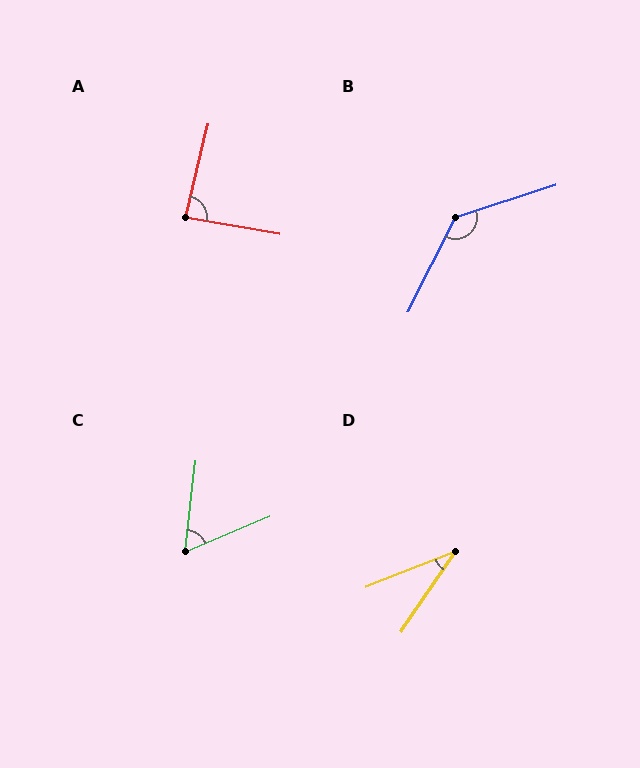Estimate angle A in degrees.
Approximately 86 degrees.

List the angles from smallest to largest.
D (34°), C (60°), A (86°), B (135°).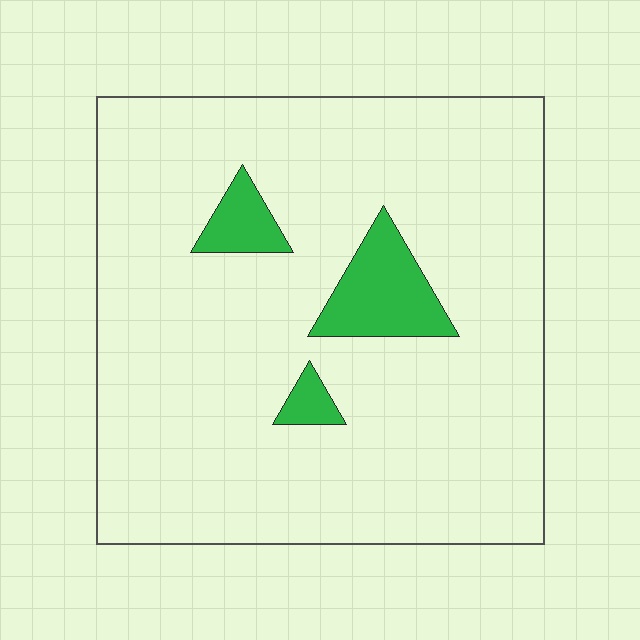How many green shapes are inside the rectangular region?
3.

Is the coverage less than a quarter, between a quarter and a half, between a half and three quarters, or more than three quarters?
Less than a quarter.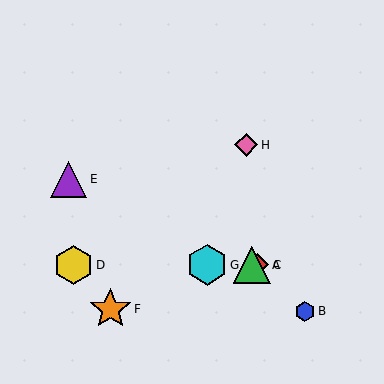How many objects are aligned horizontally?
4 objects (A, C, D, G) are aligned horizontally.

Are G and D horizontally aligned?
Yes, both are at y≈265.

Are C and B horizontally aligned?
No, C is at y≈265 and B is at y≈311.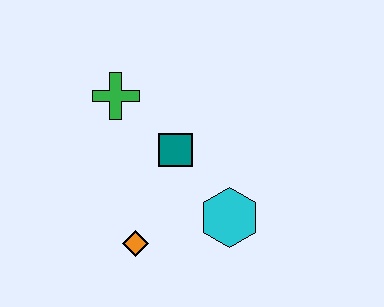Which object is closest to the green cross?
The teal square is closest to the green cross.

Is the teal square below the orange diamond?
No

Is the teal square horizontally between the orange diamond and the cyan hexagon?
Yes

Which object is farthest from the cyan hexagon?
The green cross is farthest from the cyan hexagon.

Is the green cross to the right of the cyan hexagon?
No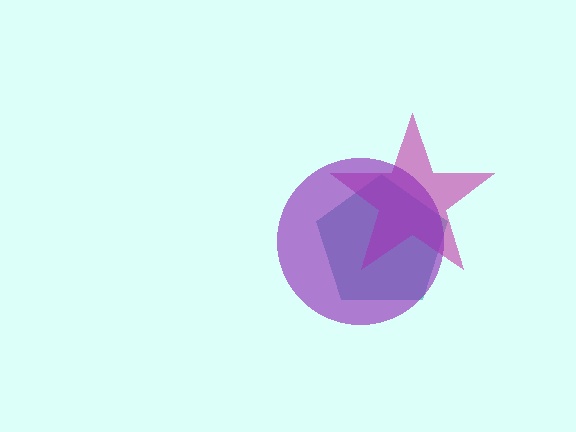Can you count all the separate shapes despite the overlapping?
Yes, there are 3 separate shapes.